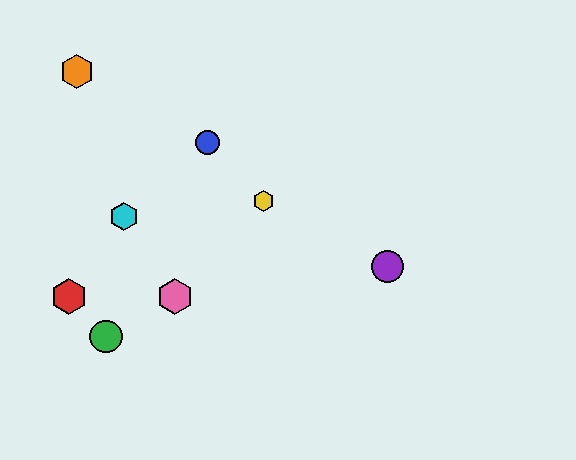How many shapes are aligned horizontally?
2 shapes (the red hexagon, the pink hexagon) are aligned horizontally.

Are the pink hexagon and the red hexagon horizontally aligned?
Yes, both are at y≈297.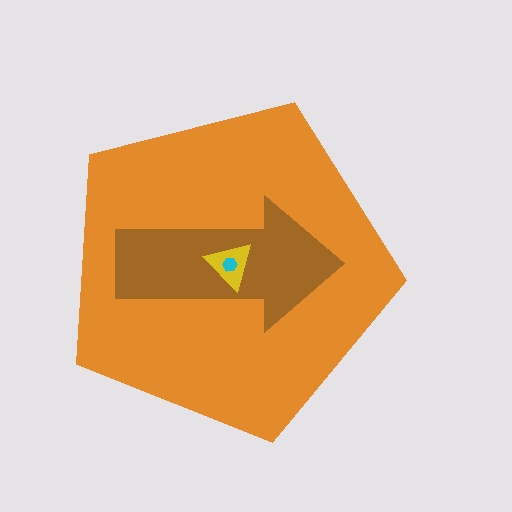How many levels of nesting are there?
4.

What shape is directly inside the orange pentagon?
The brown arrow.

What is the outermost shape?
The orange pentagon.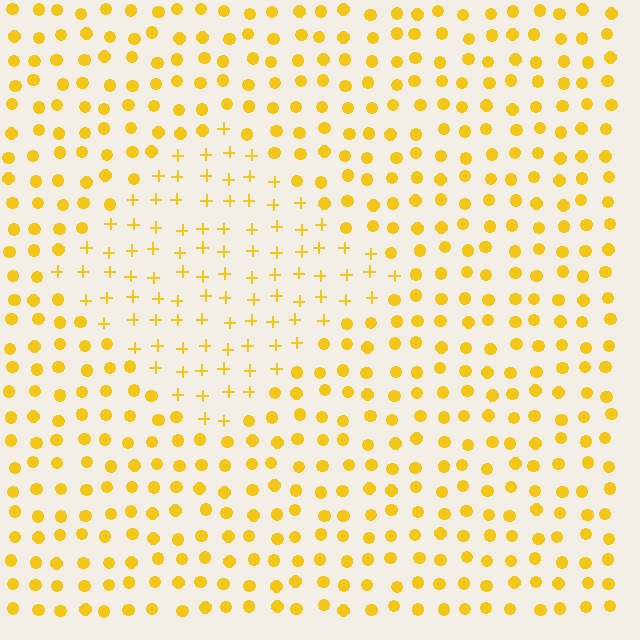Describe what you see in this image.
The image is filled with small yellow elements arranged in a uniform grid. A diamond-shaped region contains plus signs, while the surrounding area contains circles. The boundary is defined purely by the change in element shape.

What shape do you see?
I see a diamond.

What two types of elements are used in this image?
The image uses plus signs inside the diamond region and circles outside it.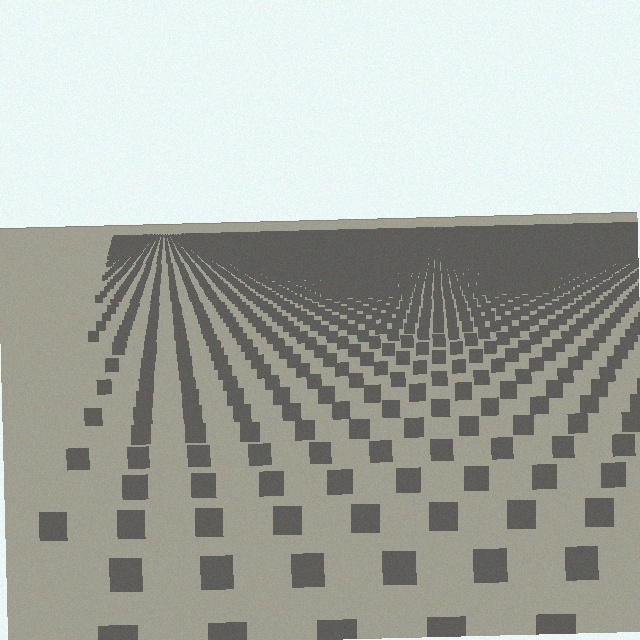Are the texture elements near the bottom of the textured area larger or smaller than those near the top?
Larger. Near the bottom, elements are closer to the viewer and appear at a bigger on-screen size.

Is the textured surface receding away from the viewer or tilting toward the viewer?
The surface is receding away from the viewer. Texture elements get smaller and denser toward the top.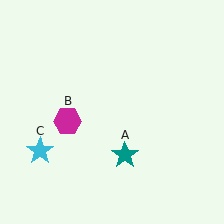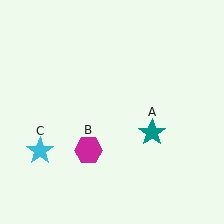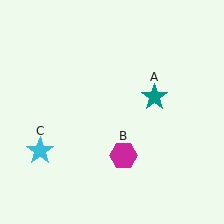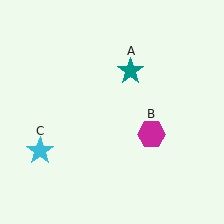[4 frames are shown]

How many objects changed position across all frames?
2 objects changed position: teal star (object A), magenta hexagon (object B).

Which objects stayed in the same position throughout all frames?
Cyan star (object C) remained stationary.